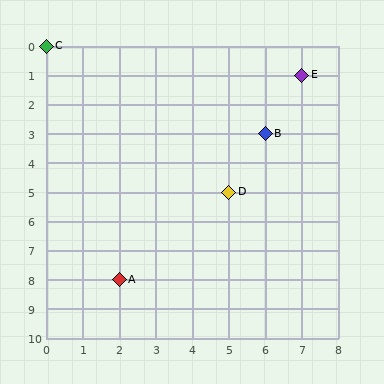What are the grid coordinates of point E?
Point E is at grid coordinates (7, 1).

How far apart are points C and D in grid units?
Points C and D are 5 columns and 5 rows apart (about 7.1 grid units diagonally).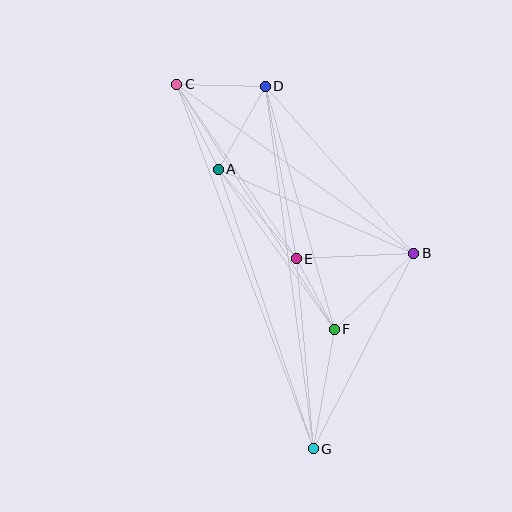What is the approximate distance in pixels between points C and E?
The distance between C and E is approximately 212 pixels.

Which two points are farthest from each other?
Points C and G are farthest from each other.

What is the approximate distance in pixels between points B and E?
The distance between B and E is approximately 118 pixels.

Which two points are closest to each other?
Points E and F are closest to each other.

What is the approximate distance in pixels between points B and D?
The distance between B and D is approximately 224 pixels.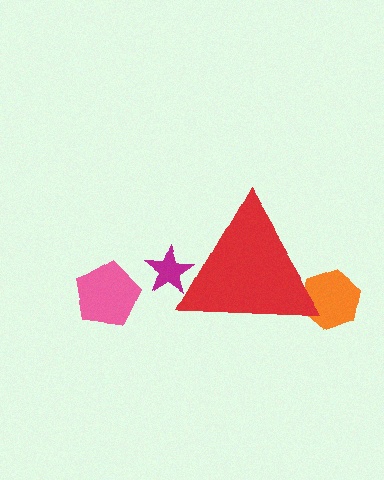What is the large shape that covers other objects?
A red triangle.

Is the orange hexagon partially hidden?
Yes, the orange hexagon is partially hidden behind the red triangle.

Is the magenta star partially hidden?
Yes, the magenta star is partially hidden behind the red triangle.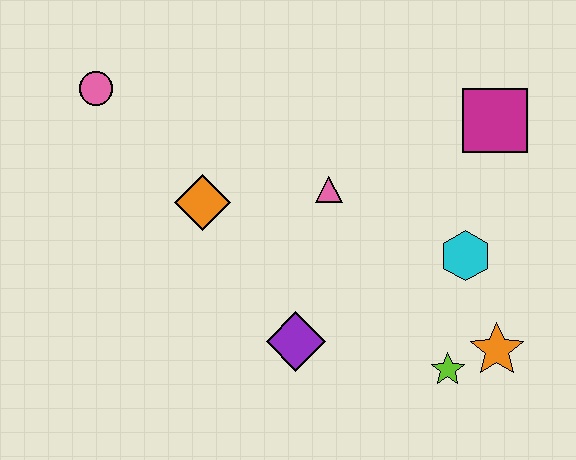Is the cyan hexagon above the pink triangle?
No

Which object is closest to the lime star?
The orange star is closest to the lime star.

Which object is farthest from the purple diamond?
The pink circle is farthest from the purple diamond.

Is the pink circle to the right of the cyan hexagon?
No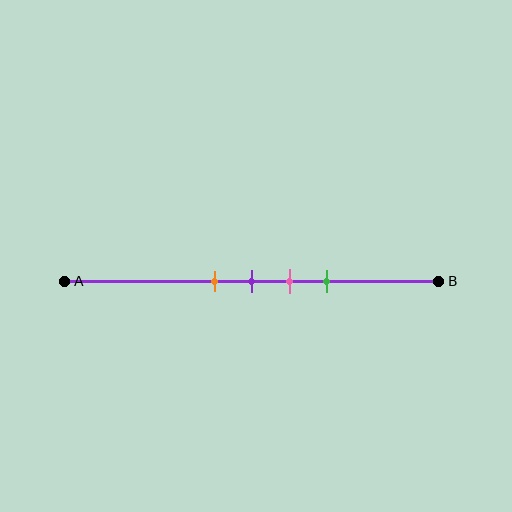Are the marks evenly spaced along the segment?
Yes, the marks are approximately evenly spaced.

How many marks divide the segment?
There are 4 marks dividing the segment.